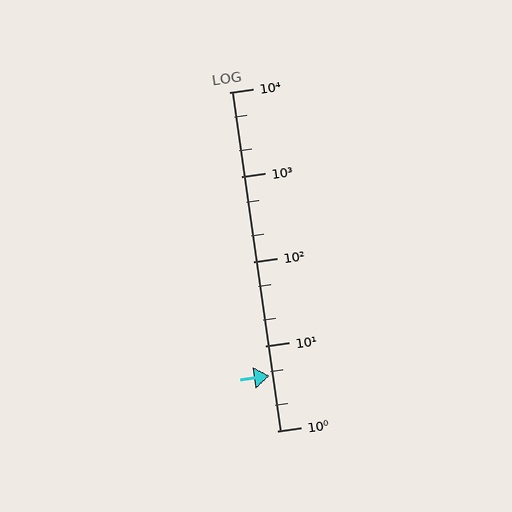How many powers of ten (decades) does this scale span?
The scale spans 4 decades, from 1 to 10000.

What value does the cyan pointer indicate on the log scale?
The pointer indicates approximately 4.5.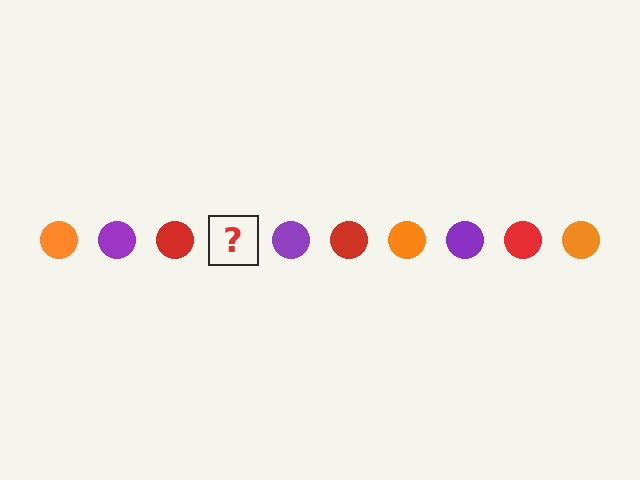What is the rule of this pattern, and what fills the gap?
The rule is that the pattern cycles through orange, purple, red circles. The gap should be filled with an orange circle.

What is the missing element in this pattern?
The missing element is an orange circle.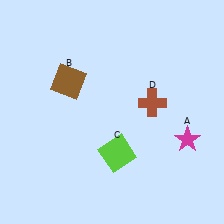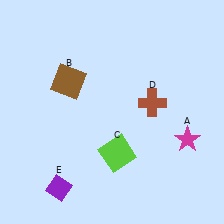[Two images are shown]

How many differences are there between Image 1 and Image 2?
There is 1 difference between the two images.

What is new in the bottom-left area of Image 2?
A purple diamond (E) was added in the bottom-left area of Image 2.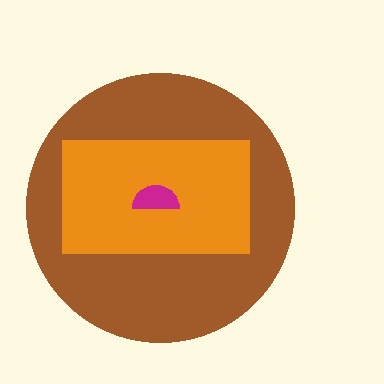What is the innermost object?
The magenta semicircle.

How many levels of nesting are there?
3.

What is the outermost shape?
The brown circle.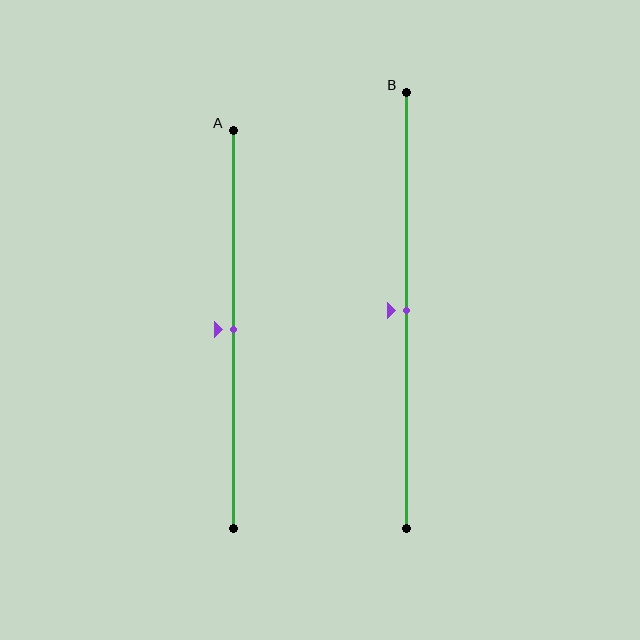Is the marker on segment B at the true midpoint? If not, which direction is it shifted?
Yes, the marker on segment B is at the true midpoint.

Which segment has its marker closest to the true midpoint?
Segment A has its marker closest to the true midpoint.